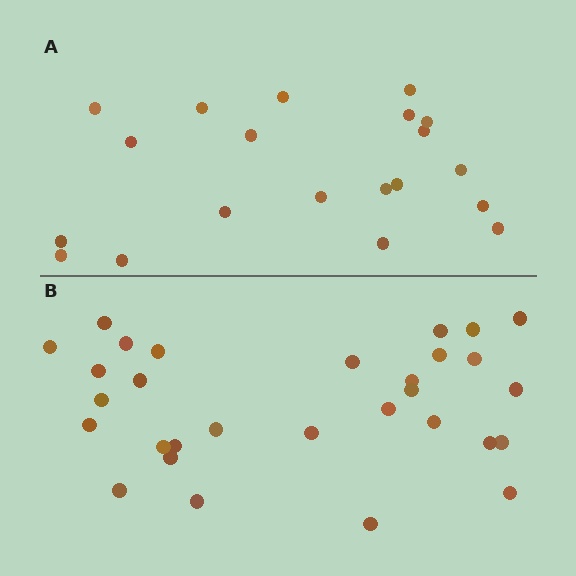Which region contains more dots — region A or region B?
Region B (the bottom region) has more dots.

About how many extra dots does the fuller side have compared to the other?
Region B has roughly 10 or so more dots than region A.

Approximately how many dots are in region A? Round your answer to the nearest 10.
About 20 dots.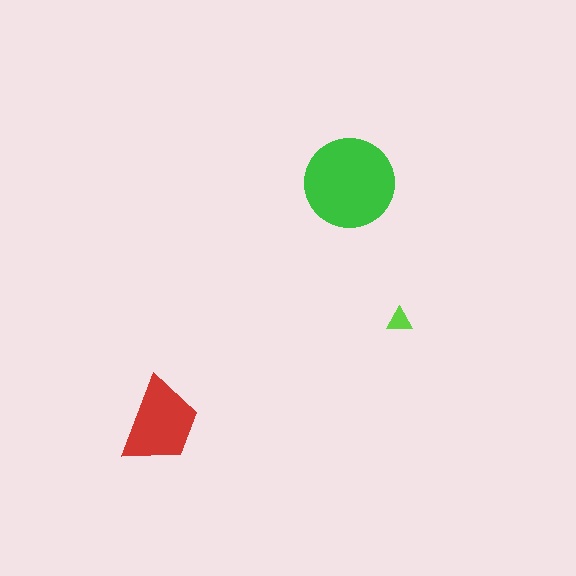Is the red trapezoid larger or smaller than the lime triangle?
Larger.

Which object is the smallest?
The lime triangle.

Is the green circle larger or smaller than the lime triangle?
Larger.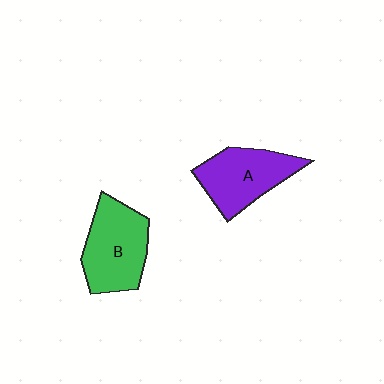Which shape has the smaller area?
Shape A (purple).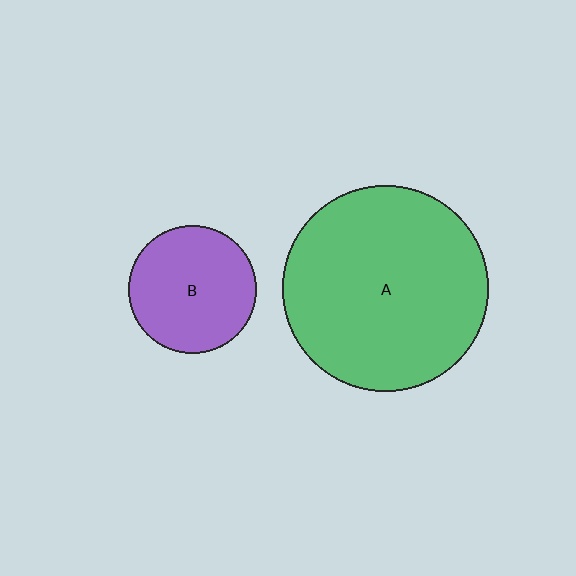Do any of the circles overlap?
No, none of the circles overlap.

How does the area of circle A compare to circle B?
Approximately 2.6 times.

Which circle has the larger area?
Circle A (green).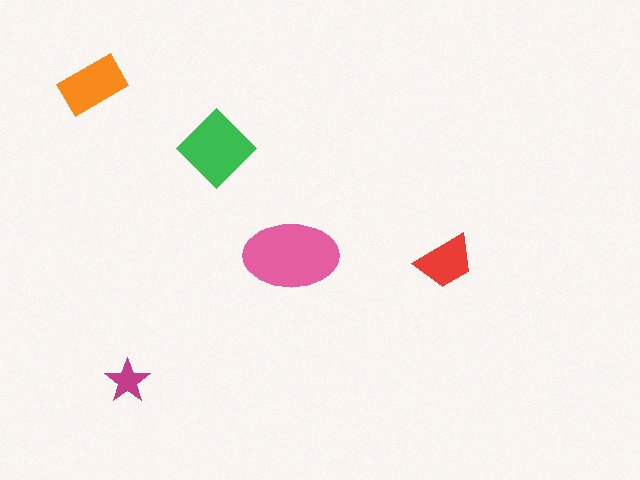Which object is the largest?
The pink ellipse.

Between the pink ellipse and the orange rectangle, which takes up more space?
The pink ellipse.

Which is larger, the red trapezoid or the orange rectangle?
The orange rectangle.